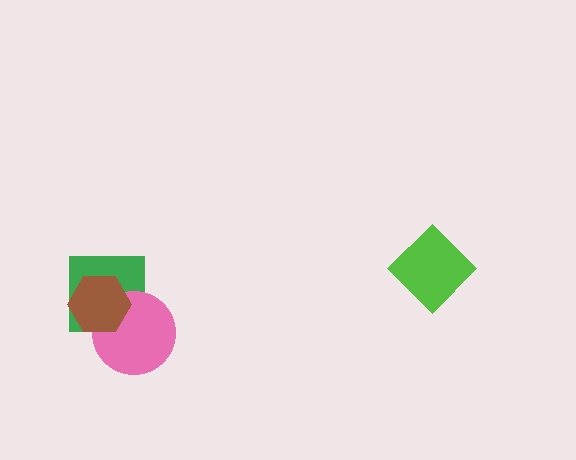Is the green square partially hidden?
Yes, it is partially covered by another shape.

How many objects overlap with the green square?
2 objects overlap with the green square.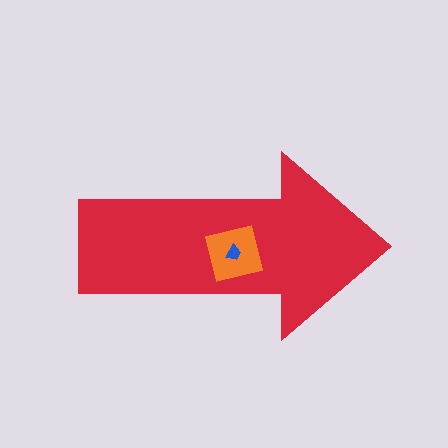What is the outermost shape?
The red arrow.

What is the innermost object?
The blue trapezoid.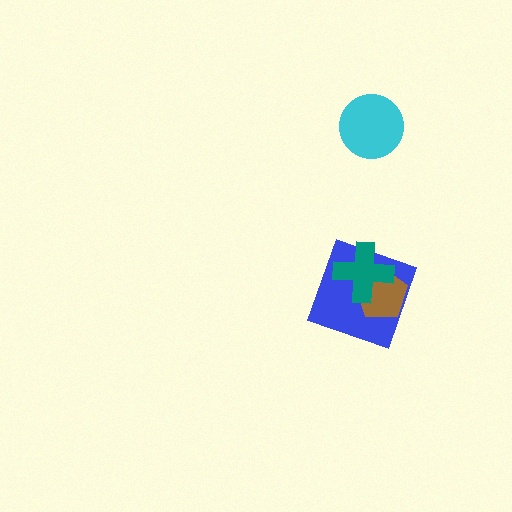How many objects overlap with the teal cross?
2 objects overlap with the teal cross.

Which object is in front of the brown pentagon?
The teal cross is in front of the brown pentagon.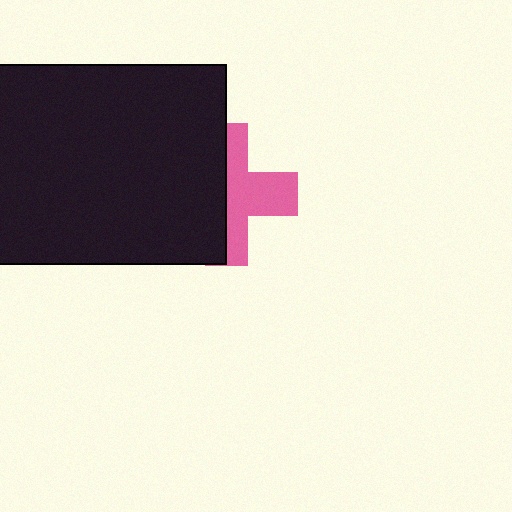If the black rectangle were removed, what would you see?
You would see the complete pink cross.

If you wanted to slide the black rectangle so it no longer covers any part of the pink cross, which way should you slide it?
Slide it left — that is the most direct way to separate the two shapes.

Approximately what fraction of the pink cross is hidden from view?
Roughly 51% of the pink cross is hidden behind the black rectangle.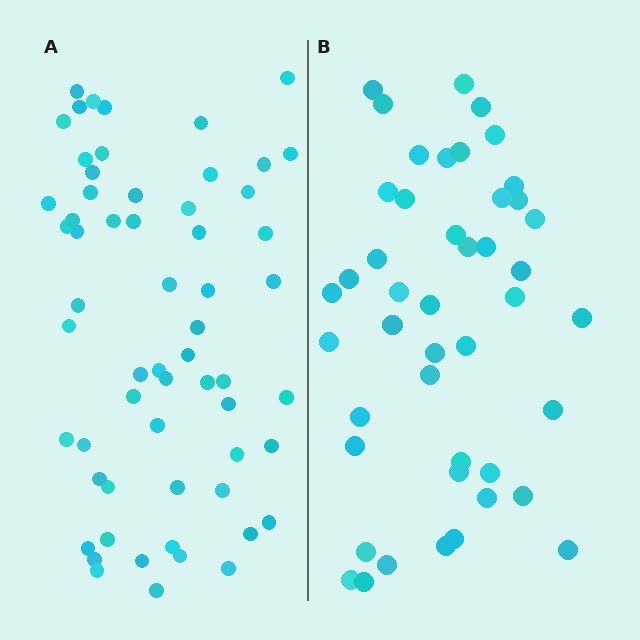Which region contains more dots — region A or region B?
Region A (the left region) has more dots.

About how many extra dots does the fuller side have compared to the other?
Region A has approximately 15 more dots than region B.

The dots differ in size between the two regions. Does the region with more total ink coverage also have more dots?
No. Region B has more total ink coverage because its dots are larger, but region A actually contains more individual dots. Total area can be misleading — the number of items is what matters here.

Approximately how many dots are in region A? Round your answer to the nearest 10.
About 60 dots.